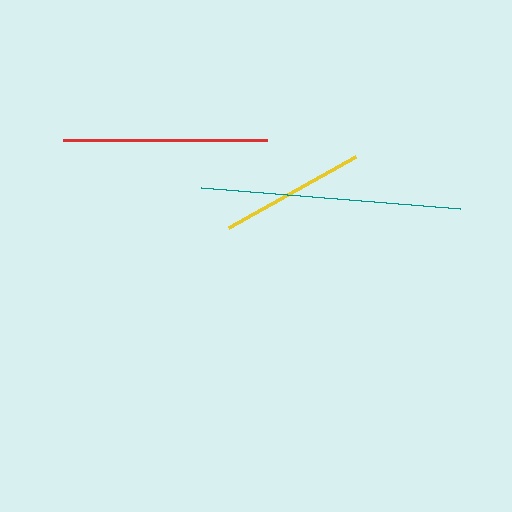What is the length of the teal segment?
The teal segment is approximately 260 pixels long.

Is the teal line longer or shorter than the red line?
The teal line is longer than the red line.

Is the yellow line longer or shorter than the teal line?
The teal line is longer than the yellow line.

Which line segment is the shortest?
The yellow line is the shortest at approximately 146 pixels.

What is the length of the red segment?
The red segment is approximately 204 pixels long.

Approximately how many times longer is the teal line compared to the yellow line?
The teal line is approximately 1.8 times the length of the yellow line.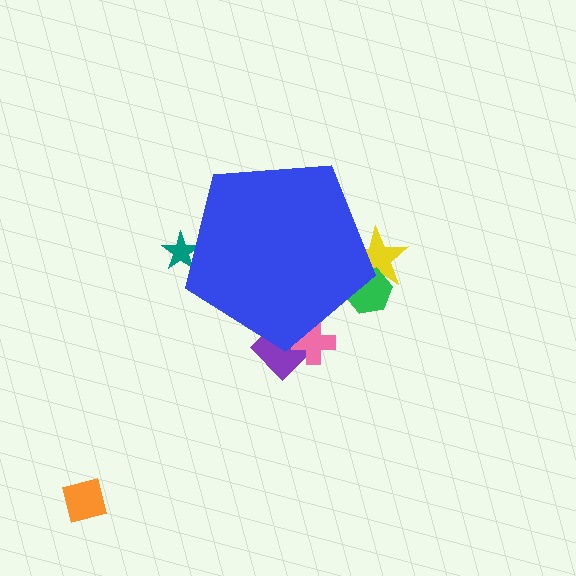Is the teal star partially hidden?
Yes, the teal star is partially hidden behind the blue pentagon.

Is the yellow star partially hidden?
Yes, the yellow star is partially hidden behind the blue pentagon.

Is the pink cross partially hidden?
Yes, the pink cross is partially hidden behind the blue pentagon.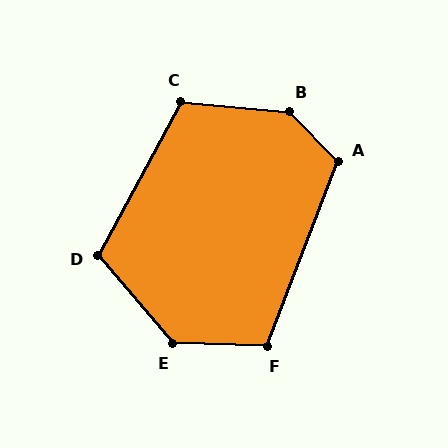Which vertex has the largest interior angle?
B, at approximately 140 degrees.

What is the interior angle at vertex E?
Approximately 132 degrees (obtuse).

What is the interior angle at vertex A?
Approximately 115 degrees (obtuse).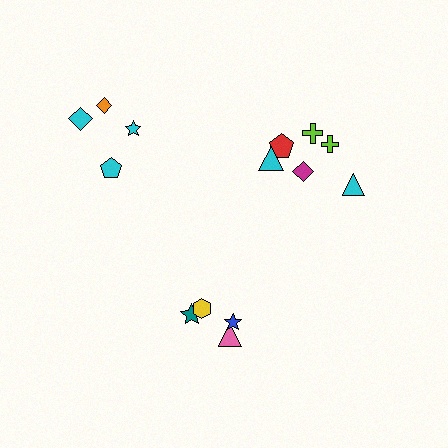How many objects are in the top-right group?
There are 6 objects.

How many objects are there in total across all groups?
There are 14 objects.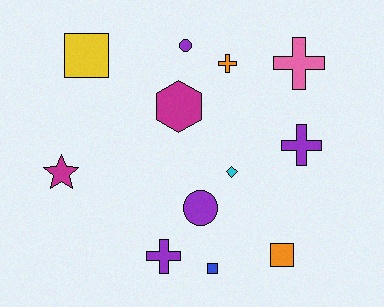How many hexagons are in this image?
There is 1 hexagon.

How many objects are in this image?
There are 12 objects.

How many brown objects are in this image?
There are no brown objects.